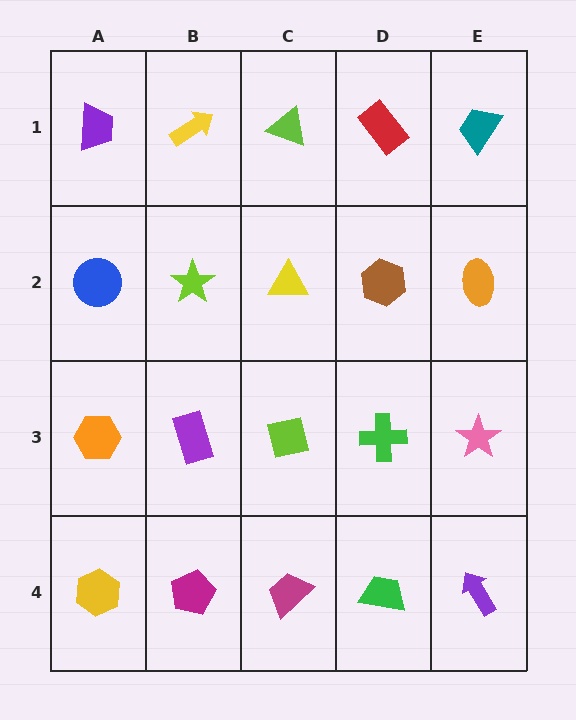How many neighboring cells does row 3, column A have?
3.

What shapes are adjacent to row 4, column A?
An orange hexagon (row 3, column A), a magenta pentagon (row 4, column B).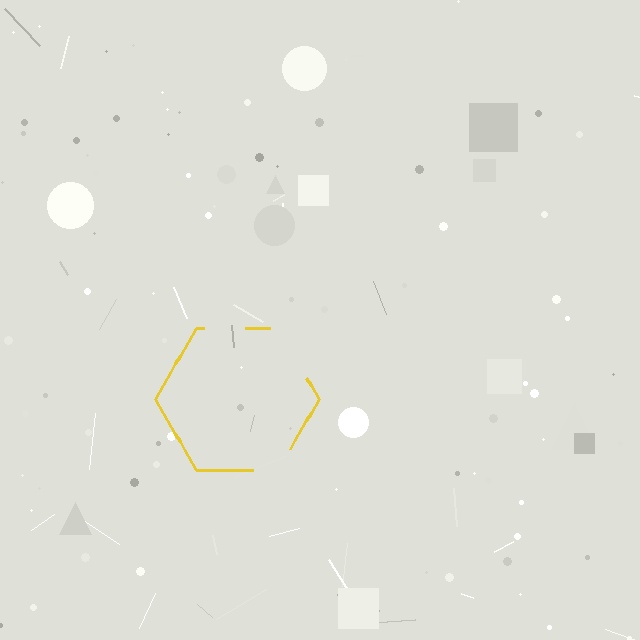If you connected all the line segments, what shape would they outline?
They would outline a hexagon.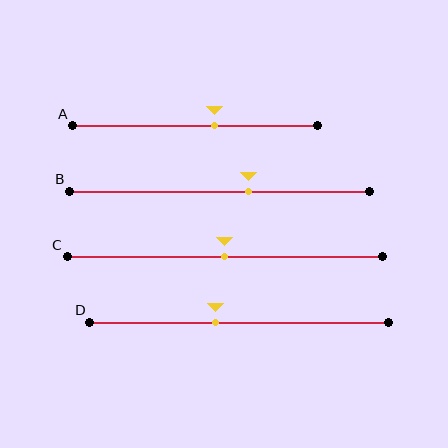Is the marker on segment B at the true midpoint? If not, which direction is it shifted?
No, the marker on segment B is shifted to the right by about 10% of the segment length.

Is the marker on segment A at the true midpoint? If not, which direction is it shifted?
No, the marker on segment A is shifted to the right by about 8% of the segment length.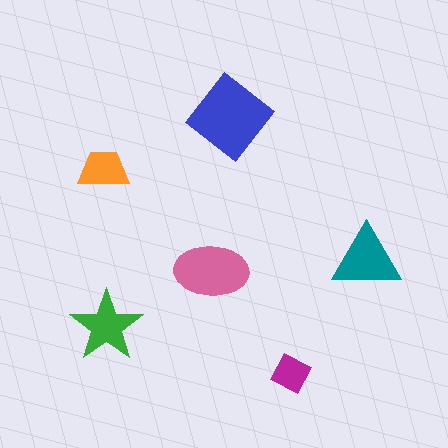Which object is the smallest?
The magenta diamond.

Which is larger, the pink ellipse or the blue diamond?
The blue diamond.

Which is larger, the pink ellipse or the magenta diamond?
The pink ellipse.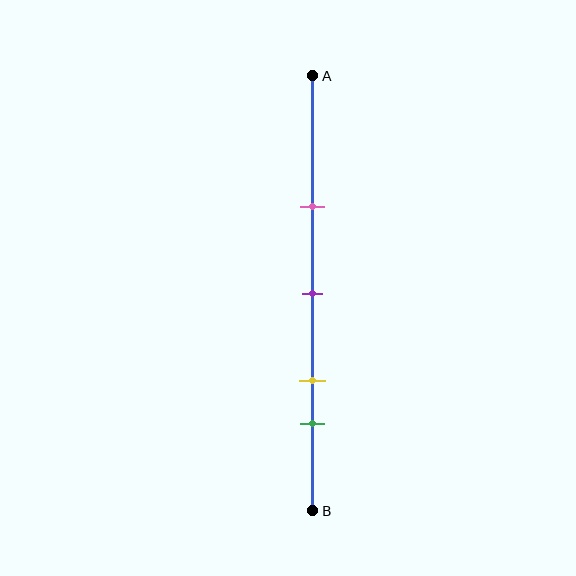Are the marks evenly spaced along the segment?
No, the marks are not evenly spaced.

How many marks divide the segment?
There are 4 marks dividing the segment.